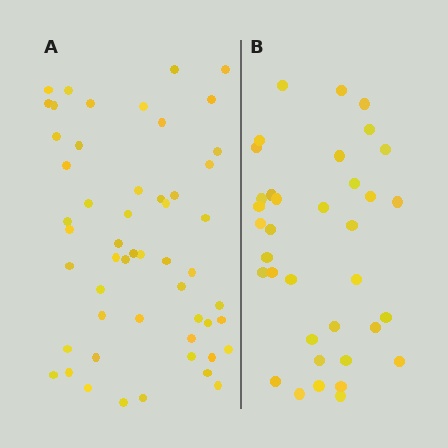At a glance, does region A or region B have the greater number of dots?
Region A (the left region) has more dots.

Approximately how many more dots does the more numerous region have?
Region A has approximately 15 more dots than region B.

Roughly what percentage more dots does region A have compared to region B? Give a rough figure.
About 45% more.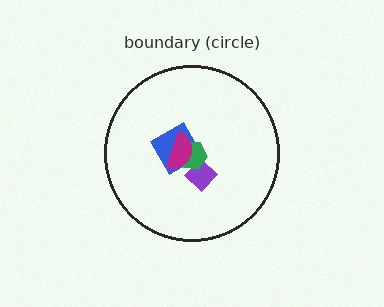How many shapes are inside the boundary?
4 inside, 0 outside.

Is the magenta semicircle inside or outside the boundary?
Inside.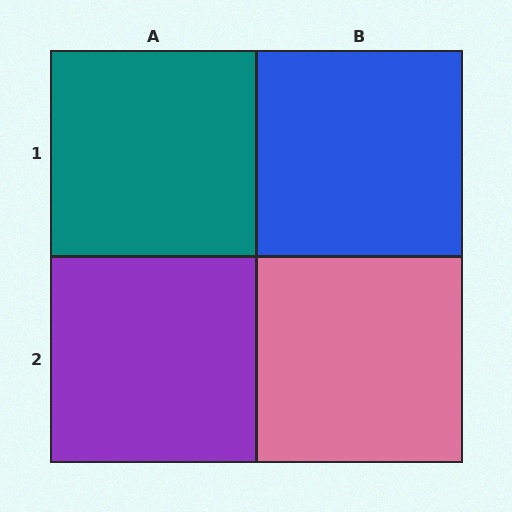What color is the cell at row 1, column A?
Teal.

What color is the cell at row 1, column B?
Blue.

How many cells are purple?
1 cell is purple.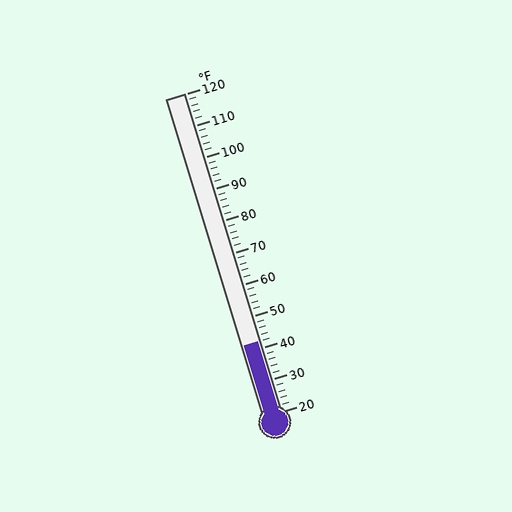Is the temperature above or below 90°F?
The temperature is below 90°F.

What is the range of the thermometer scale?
The thermometer scale ranges from 20°F to 120°F.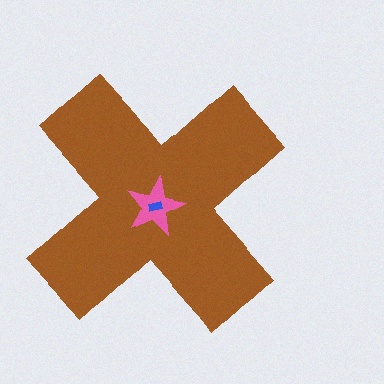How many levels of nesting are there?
3.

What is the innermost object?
The blue rectangle.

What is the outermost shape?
The brown cross.